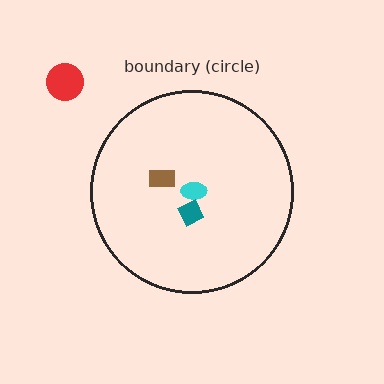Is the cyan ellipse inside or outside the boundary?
Inside.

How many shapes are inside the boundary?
3 inside, 1 outside.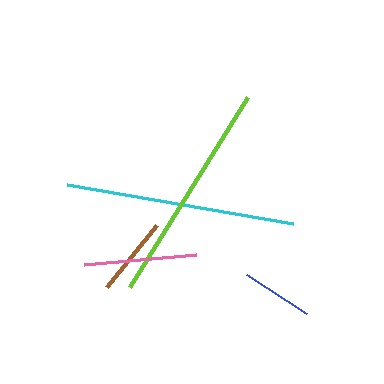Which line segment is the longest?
The cyan line is the longest at approximately 229 pixels.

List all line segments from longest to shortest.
From longest to shortest: cyan, lime, pink, brown, blue.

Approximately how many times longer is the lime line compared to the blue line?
The lime line is approximately 3.1 times the length of the blue line.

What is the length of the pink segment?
The pink segment is approximately 113 pixels long.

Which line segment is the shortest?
The blue line is the shortest at approximately 71 pixels.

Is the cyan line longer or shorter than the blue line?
The cyan line is longer than the blue line.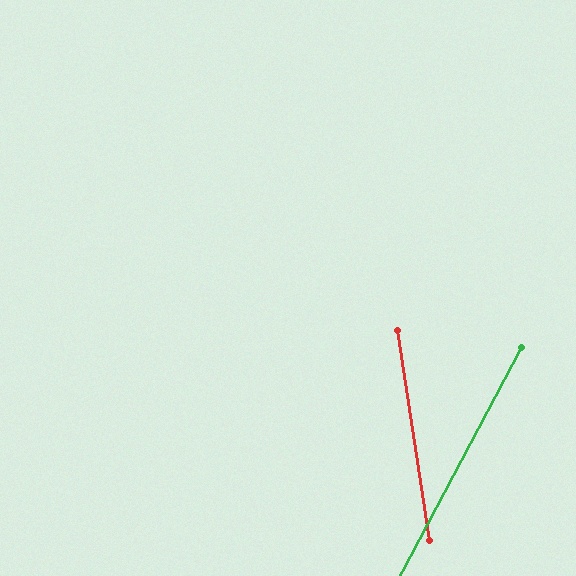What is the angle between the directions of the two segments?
Approximately 37 degrees.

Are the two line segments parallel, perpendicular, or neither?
Neither parallel nor perpendicular — they differ by about 37°.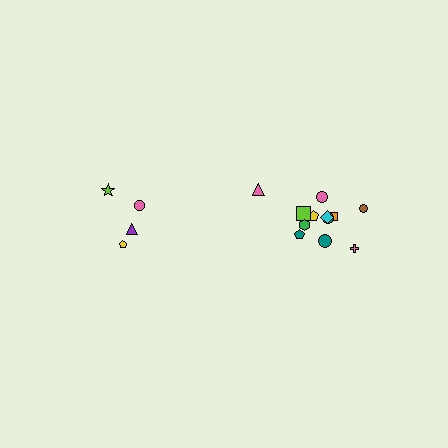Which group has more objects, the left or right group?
The right group.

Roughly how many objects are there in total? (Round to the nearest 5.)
Roughly 15 objects in total.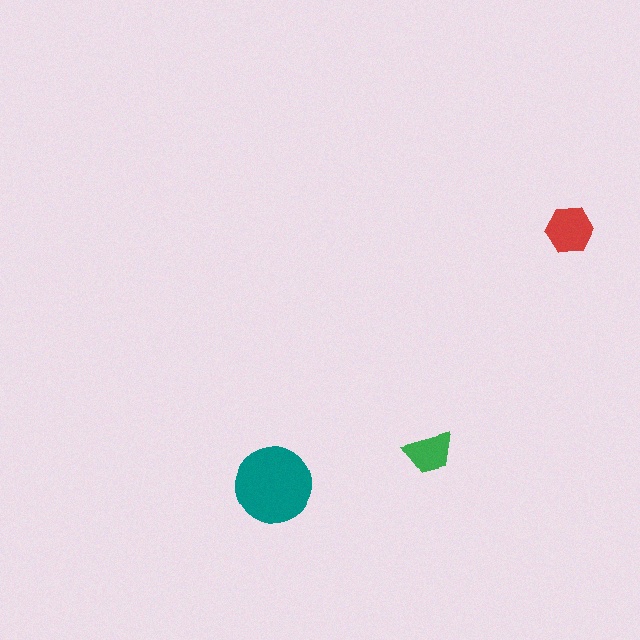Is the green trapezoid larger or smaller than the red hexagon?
Smaller.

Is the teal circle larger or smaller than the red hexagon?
Larger.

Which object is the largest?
The teal circle.